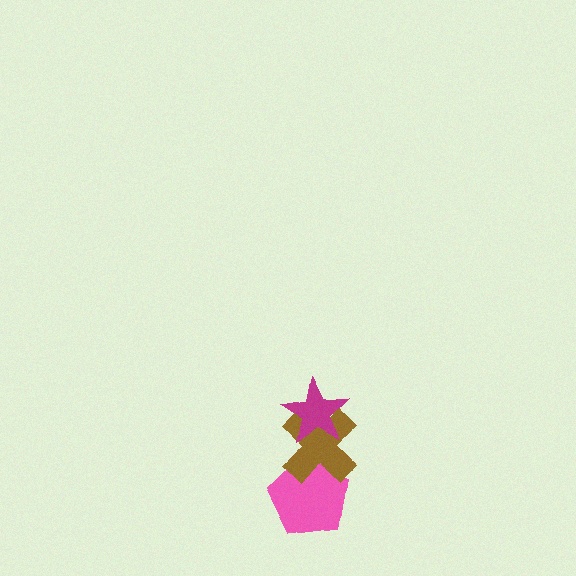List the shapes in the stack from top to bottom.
From top to bottom: the magenta star, the brown cross, the pink pentagon.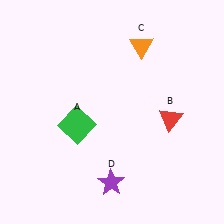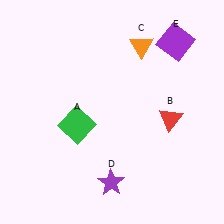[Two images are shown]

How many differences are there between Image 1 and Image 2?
There is 1 difference between the two images.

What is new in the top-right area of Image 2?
A purple square (E) was added in the top-right area of Image 2.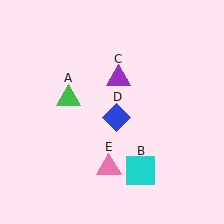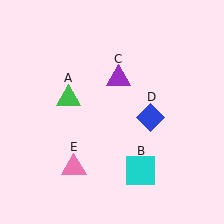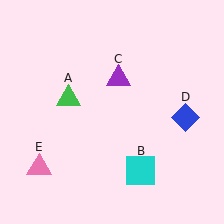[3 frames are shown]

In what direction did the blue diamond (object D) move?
The blue diamond (object D) moved right.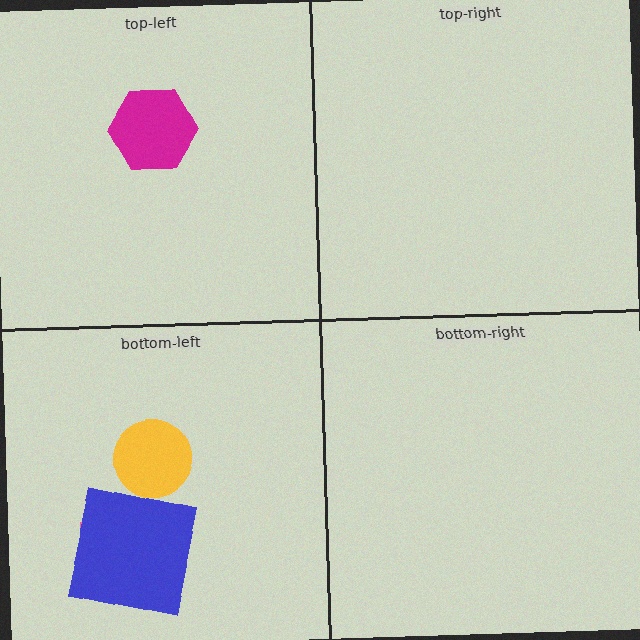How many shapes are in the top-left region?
1.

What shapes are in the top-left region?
The magenta hexagon.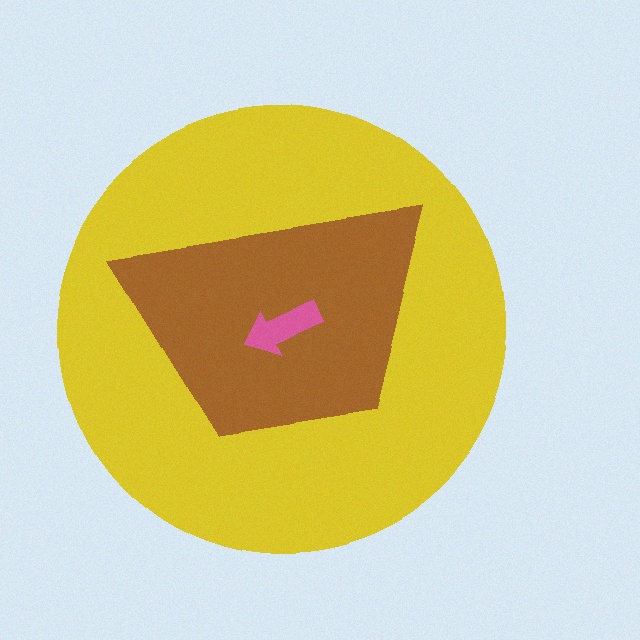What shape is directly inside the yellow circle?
The brown trapezoid.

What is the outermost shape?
The yellow circle.